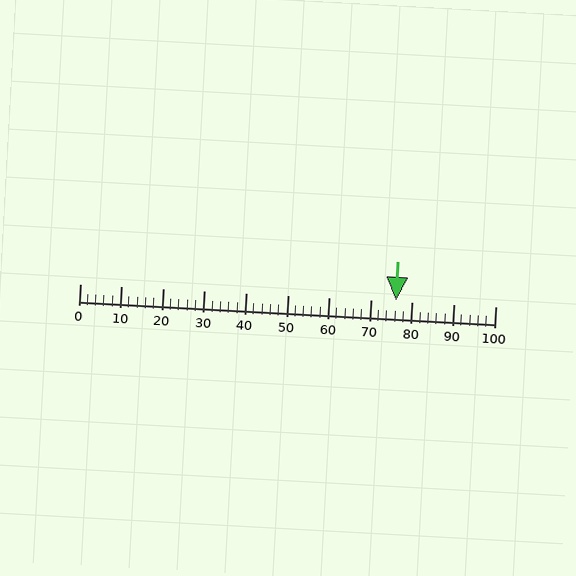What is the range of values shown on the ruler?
The ruler shows values from 0 to 100.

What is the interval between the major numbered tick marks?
The major tick marks are spaced 10 units apart.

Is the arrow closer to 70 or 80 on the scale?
The arrow is closer to 80.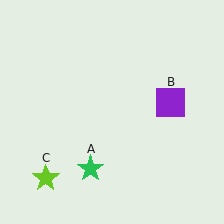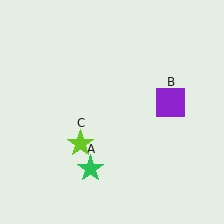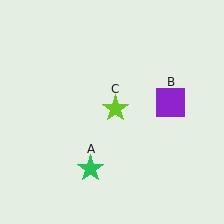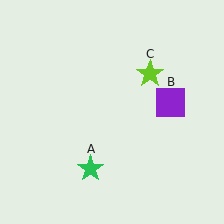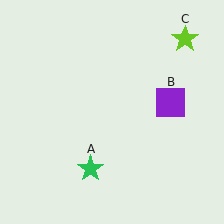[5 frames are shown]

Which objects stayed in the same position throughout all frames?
Green star (object A) and purple square (object B) remained stationary.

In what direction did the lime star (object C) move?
The lime star (object C) moved up and to the right.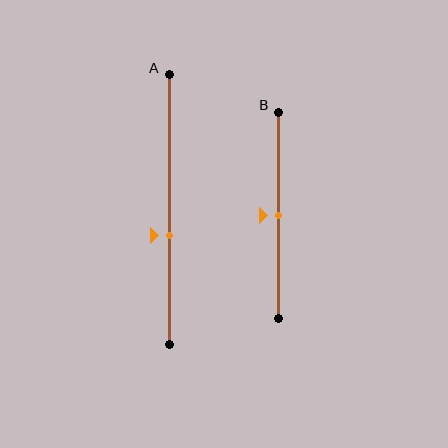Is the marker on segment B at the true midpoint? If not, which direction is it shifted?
Yes, the marker on segment B is at the true midpoint.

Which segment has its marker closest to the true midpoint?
Segment B has its marker closest to the true midpoint.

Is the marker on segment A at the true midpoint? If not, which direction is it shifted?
No, the marker on segment A is shifted downward by about 10% of the segment length.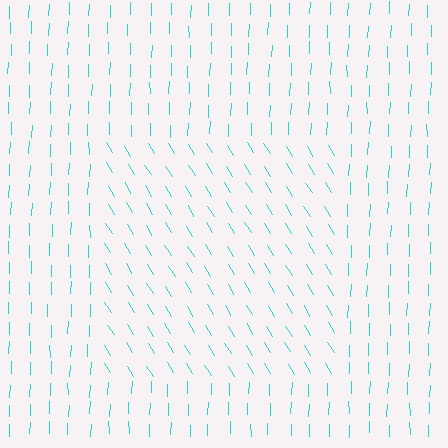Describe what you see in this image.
The image is filled with small cyan line segments. A rectangle region in the image has lines oriented differently from the surrounding lines, creating a visible texture boundary.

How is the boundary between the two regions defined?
The boundary is defined purely by a change in line orientation (approximately 33 degrees difference). All lines are the same color and thickness.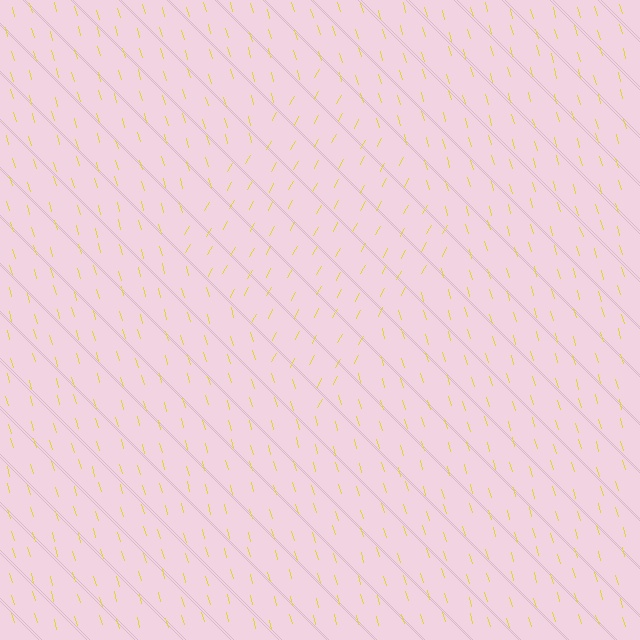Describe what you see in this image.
The image is filled with small yellow line segments. A diamond region in the image has lines oriented differently from the surrounding lines, creating a visible texture boundary.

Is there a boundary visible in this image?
Yes, there is a texture boundary formed by a change in line orientation.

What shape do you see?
I see a diamond.